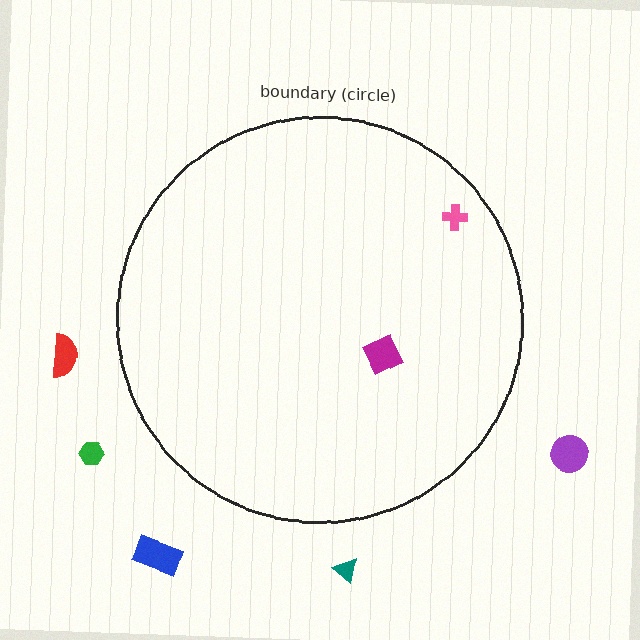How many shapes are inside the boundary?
2 inside, 5 outside.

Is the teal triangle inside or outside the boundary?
Outside.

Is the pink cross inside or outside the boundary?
Inside.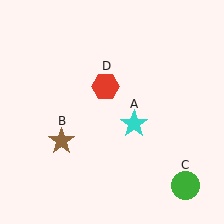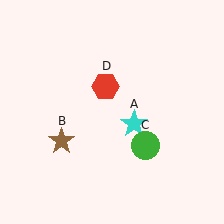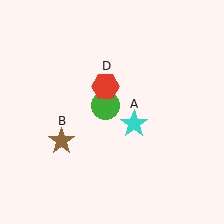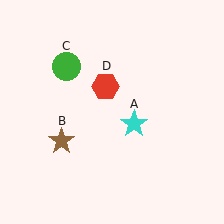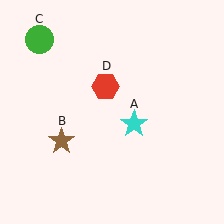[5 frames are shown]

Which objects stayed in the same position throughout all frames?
Cyan star (object A) and brown star (object B) and red hexagon (object D) remained stationary.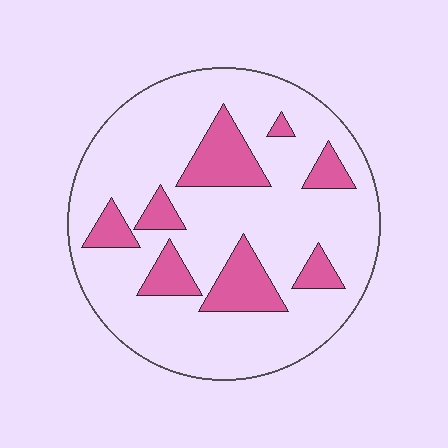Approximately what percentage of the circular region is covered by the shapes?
Approximately 20%.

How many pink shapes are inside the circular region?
8.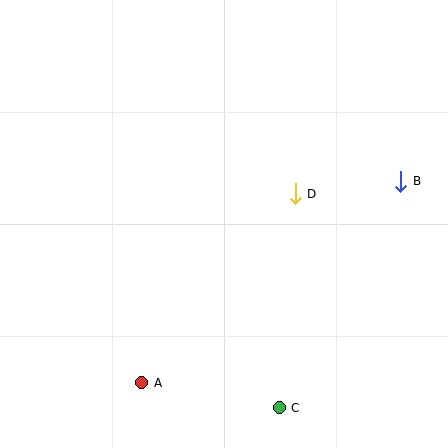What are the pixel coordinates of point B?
Point B is at (401, 181).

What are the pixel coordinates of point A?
Point A is at (142, 383).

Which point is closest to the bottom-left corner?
Point A is closest to the bottom-left corner.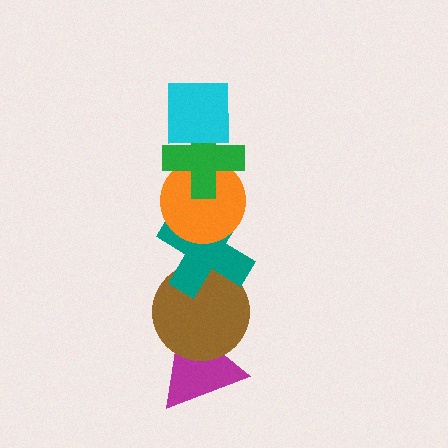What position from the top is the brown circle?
The brown circle is 5th from the top.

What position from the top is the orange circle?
The orange circle is 3rd from the top.